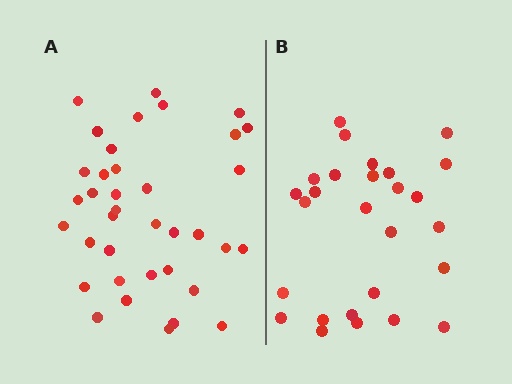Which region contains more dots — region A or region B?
Region A (the left region) has more dots.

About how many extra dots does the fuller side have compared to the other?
Region A has roughly 10 or so more dots than region B.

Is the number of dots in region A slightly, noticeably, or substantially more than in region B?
Region A has noticeably more, but not dramatically so. The ratio is roughly 1.4 to 1.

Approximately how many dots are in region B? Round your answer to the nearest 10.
About 30 dots. (The exact count is 27, which rounds to 30.)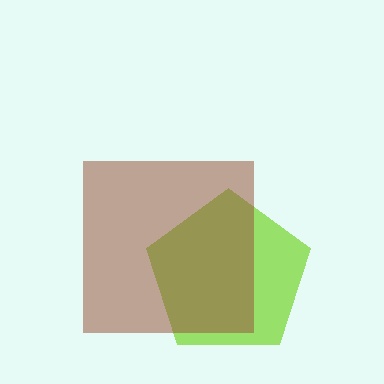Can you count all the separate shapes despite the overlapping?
Yes, there are 2 separate shapes.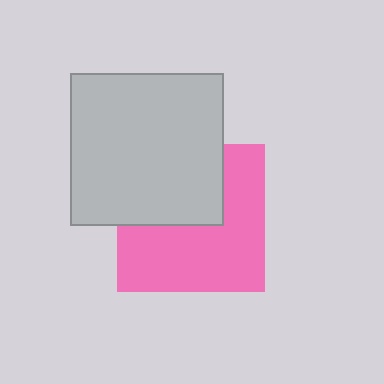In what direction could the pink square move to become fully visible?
The pink square could move down. That would shift it out from behind the light gray square entirely.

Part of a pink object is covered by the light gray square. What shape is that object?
It is a square.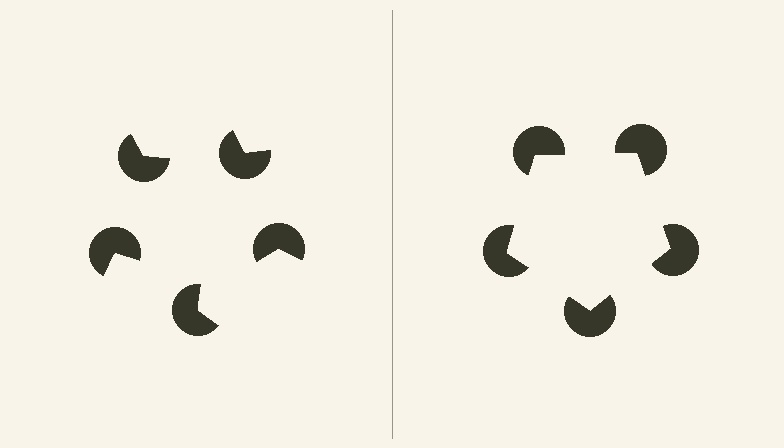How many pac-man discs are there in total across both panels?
10 — 5 on each side.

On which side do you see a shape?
An illusory pentagon appears on the right side. On the left side the wedge cuts are rotated, so no coherent shape forms.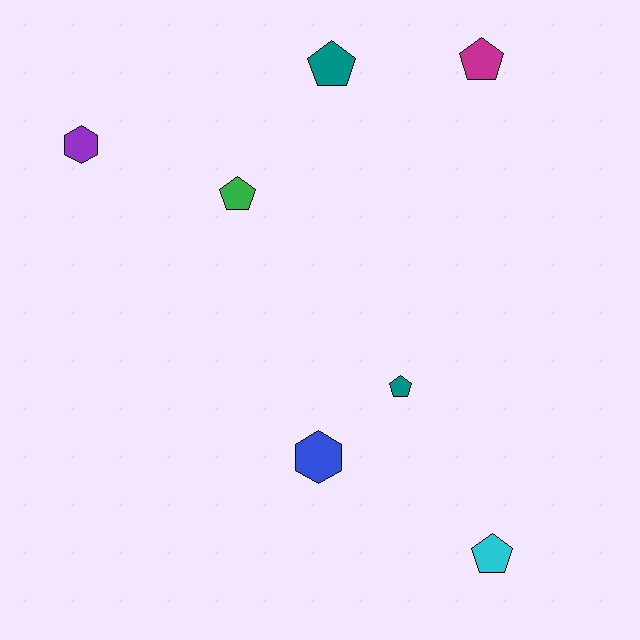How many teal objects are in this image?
There are 2 teal objects.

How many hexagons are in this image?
There are 2 hexagons.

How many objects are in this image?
There are 7 objects.